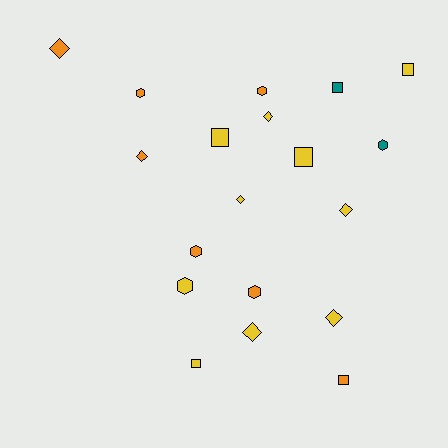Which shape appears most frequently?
Diamond, with 7 objects.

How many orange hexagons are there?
There are 4 orange hexagons.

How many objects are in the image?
There are 19 objects.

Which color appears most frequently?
Yellow, with 10 objects.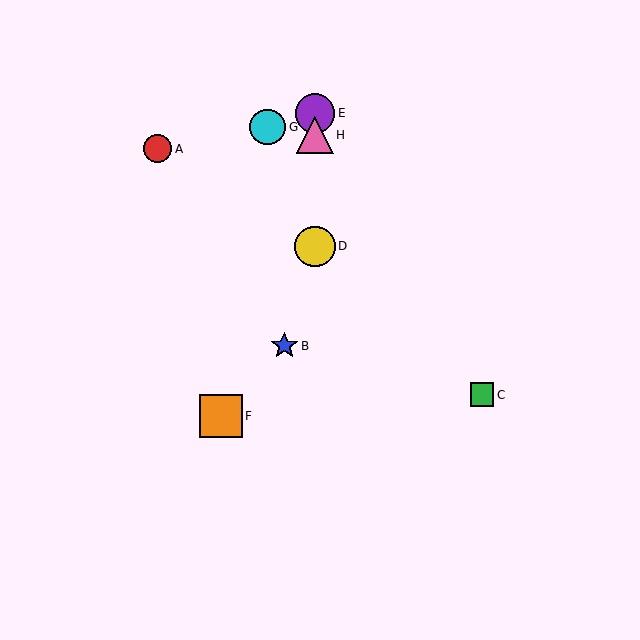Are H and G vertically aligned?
No, H is at x≈315 and G is at x≈268.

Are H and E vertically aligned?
Yes, both are at x≈315.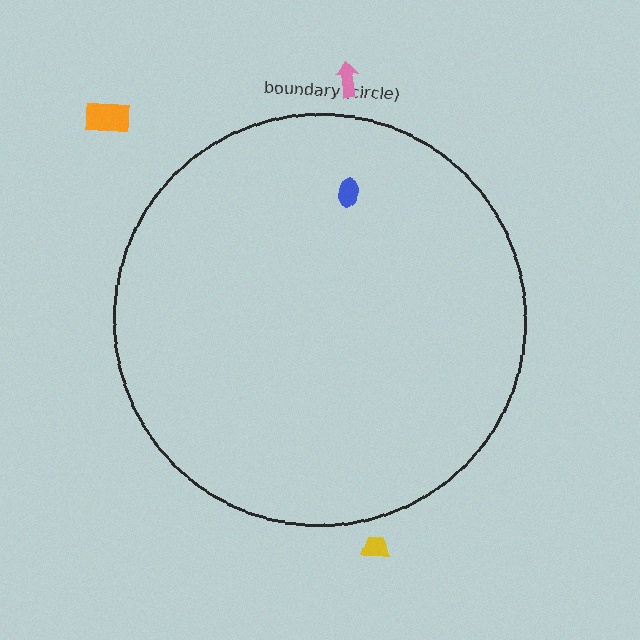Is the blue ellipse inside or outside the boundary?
Inside.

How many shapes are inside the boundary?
1 inside, 3 outside.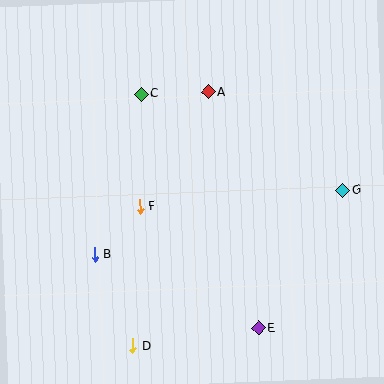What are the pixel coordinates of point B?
Point B is at (95, 255).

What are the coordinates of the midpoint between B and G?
The midpoint between B and G is at (219, 223).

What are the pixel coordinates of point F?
Point F is at (140, 206).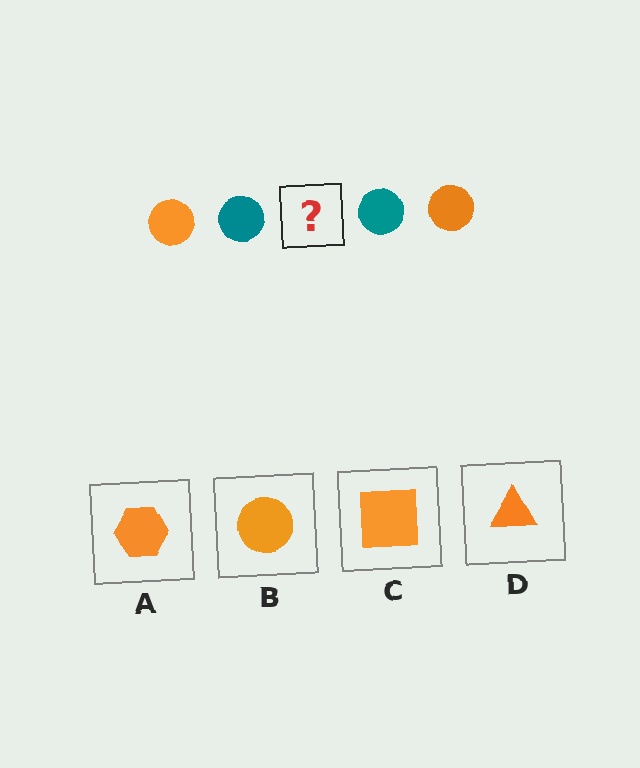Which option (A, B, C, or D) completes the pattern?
B.